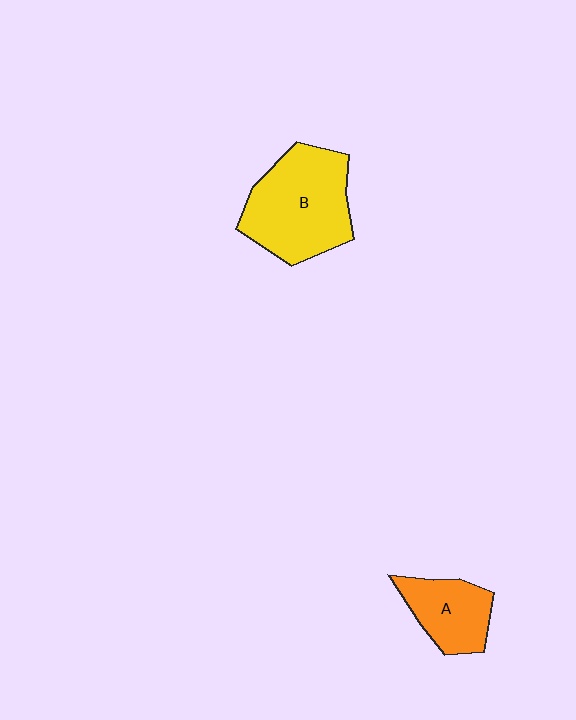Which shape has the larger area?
Shape B (yellow).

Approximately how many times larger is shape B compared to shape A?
Approximately 1.8 times.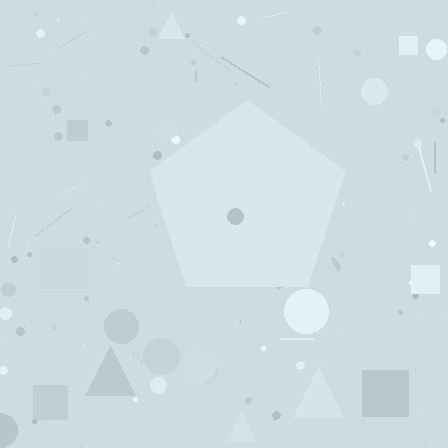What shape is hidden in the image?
A pentagon is hidden in the image.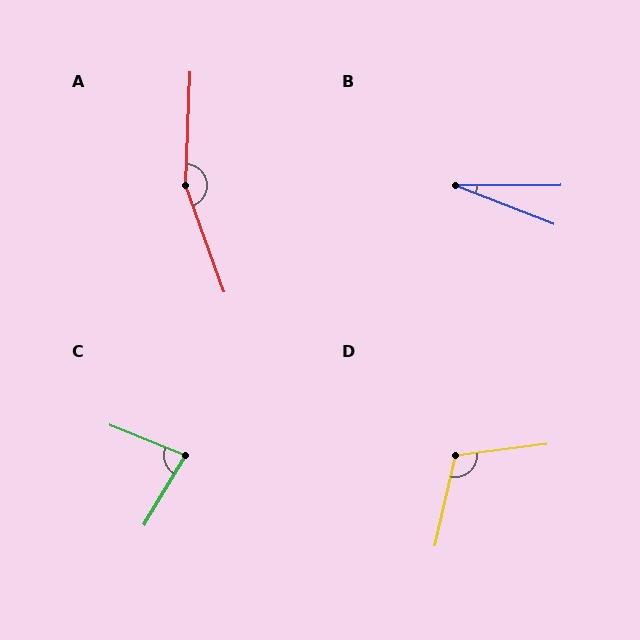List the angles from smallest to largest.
B (21°), C (81°), D (110°), A (158°).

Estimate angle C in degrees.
Approximately 81 degrees.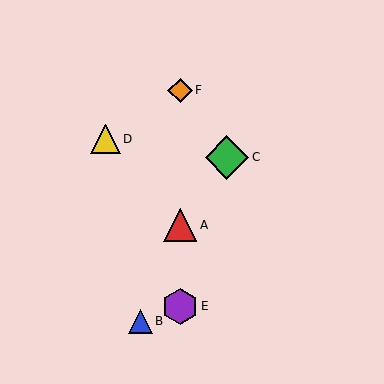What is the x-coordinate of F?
Object F is at x≈180.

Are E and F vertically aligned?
Yes, both are at x≈180.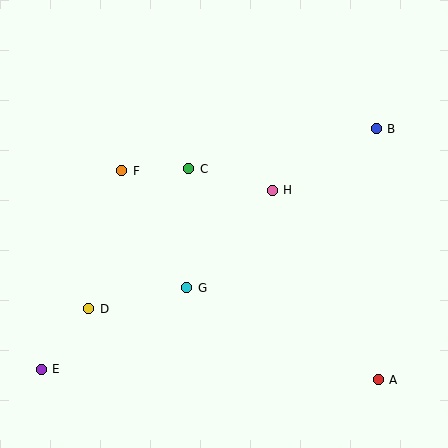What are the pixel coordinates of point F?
Point F is at (122, 171).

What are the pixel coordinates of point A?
Point A is at (378, 380).